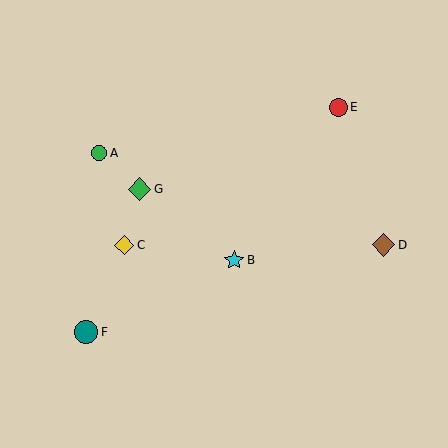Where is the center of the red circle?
The center of the red circle is at (339, 107).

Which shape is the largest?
The teal circle (labeled F) is the largest.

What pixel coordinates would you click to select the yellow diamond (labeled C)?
Click at (124, 245) to select the yellow diamond C.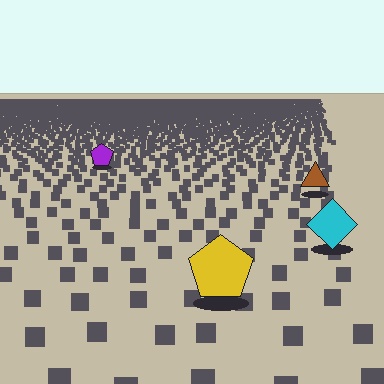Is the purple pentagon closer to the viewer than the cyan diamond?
No. The cyan diamond is closer — you can tell from the texture gradient: the ground texture is coarser near it.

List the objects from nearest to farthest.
From nearest to farthest: the yellow pentagon, the cyan diamond, the brown triangle, the purple pentagon.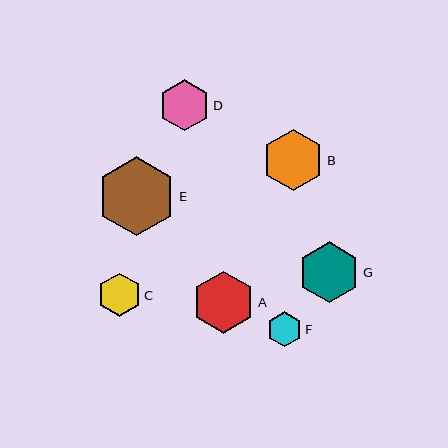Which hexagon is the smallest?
Hexagon F is the smallest with a size of approximately 35 pixels.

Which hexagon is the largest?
Hexagon E is the largest with a size of approximately 79 pixels.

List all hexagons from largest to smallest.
From largest to smallest: E, A, B, G, D, C, F.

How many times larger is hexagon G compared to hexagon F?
Hexagon G is approximately 1.7 times the size of hexagon F.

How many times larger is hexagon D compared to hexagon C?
Hexagon D is approximately 1.2 times the size of hexagon C.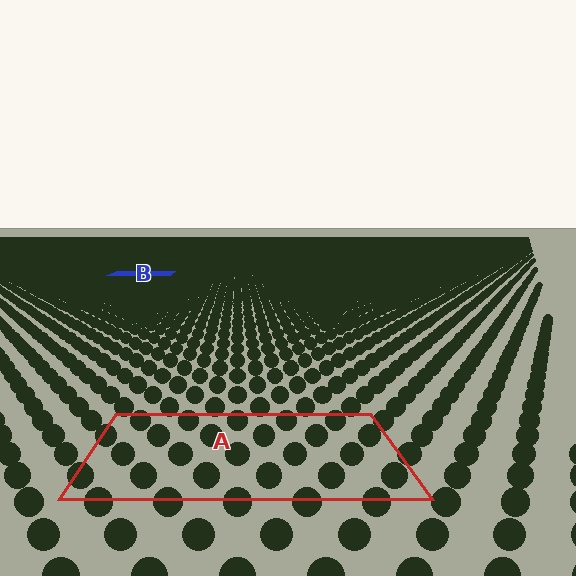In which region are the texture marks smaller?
The texture marks are smaller in region B, because it is farther away.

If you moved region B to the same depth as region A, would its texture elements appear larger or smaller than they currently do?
They would appear larger. At a closer depth, the same texture elements are projected at a bigger on-screen size.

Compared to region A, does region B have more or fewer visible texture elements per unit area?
Region B has more texture elements per unit area — they are packed more densely because it is farther away.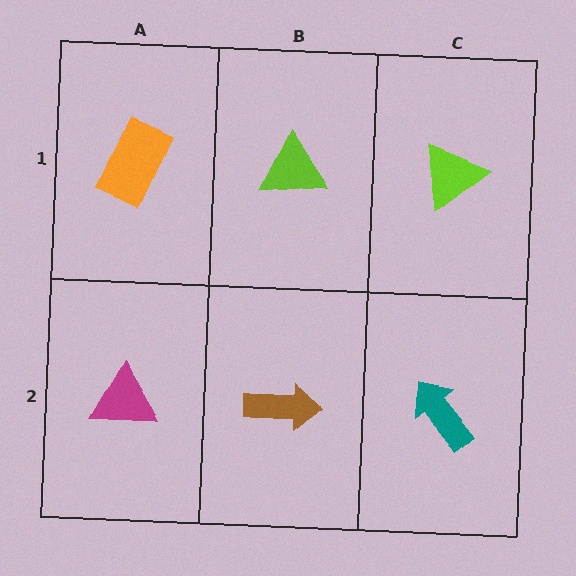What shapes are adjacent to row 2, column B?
A lime triangle (row 1, column B), a magenta triangle (row 2, column A), a teal arrow (row 2, column C).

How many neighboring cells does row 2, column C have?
2.